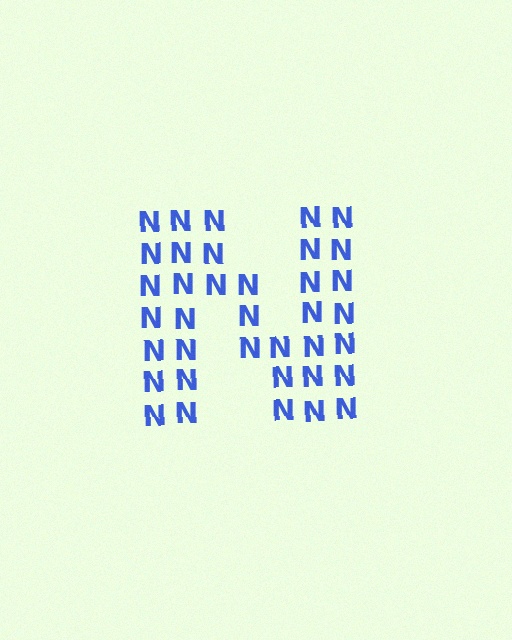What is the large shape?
The large shape is the letter N.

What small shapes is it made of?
It is made of small letter N's.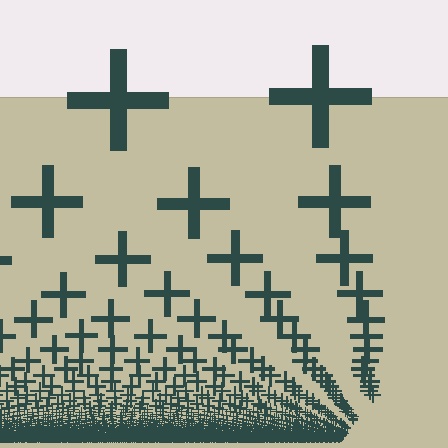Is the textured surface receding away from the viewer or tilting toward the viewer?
The surface appears to tilt toward the viewer. Texture elements get larger and sparser toward the top.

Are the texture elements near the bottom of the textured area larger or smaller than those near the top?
Smaller. The gradient is inverted — elements near the bottom are smaller and denser.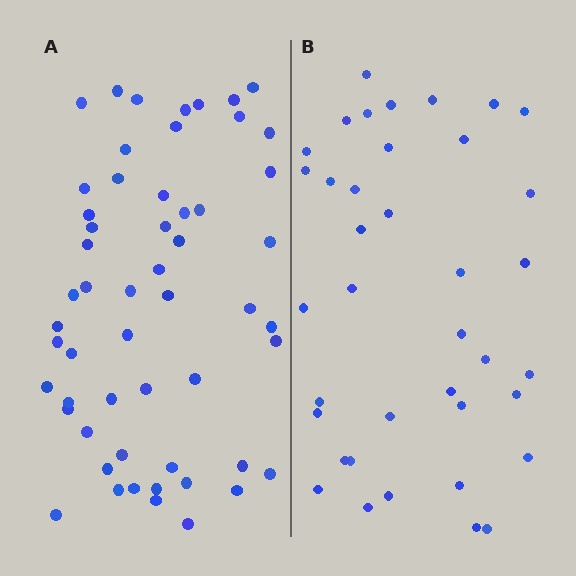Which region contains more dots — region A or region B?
Region A (the left region) has more dots.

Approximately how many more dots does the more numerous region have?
Region A has approximately 15 more dots than region B.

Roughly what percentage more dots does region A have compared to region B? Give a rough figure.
About 45% more.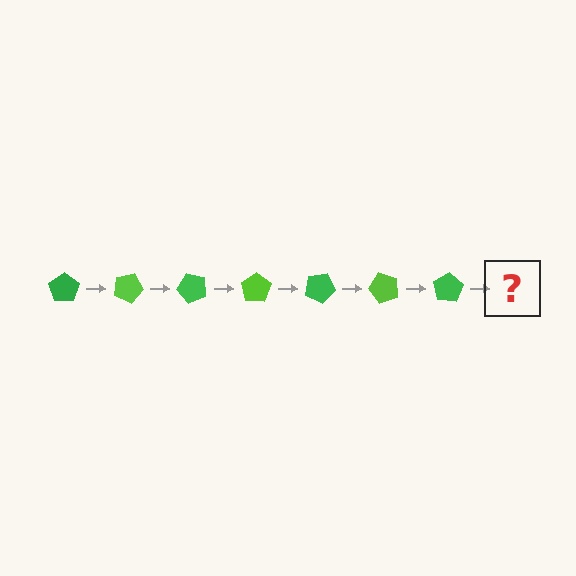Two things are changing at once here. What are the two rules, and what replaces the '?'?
The two rules are that it rotates 25 degrees each step and the color cycles through green and lime. The '?' should be a lime pentagon, rotated 175 degrees from the start.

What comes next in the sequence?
The next element should be a lime pentagon, rotated 175 degrees from the start.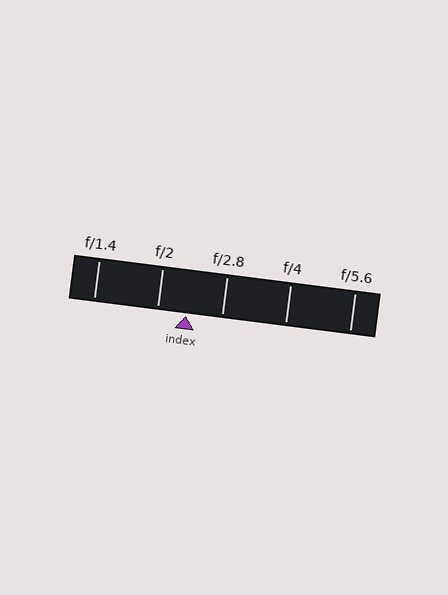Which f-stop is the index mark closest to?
The index mark is closest to f/2.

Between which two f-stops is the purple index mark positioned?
The index mark is between f/2 and f/2.8.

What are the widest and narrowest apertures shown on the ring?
The widest aperture shown is f/1.4 and the narrowest is f/5.6.